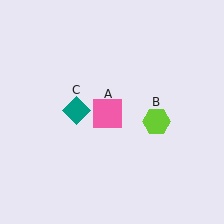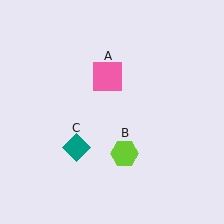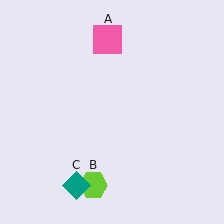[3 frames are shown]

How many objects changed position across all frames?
3 objects changed position: pink square (object A), lime hexagon (object B), teal diamond (object C).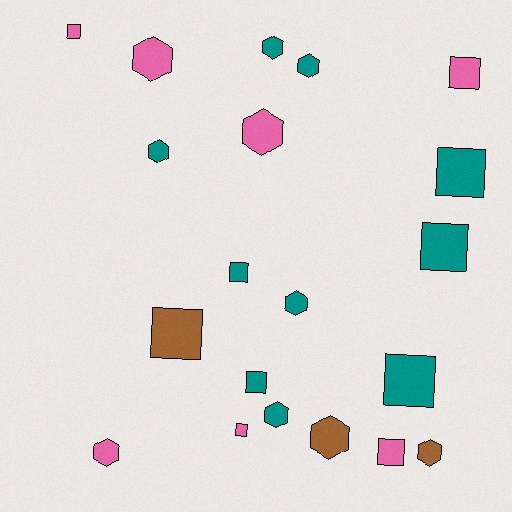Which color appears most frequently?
Teal, with 10 objects.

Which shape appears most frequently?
Square, with 10 objects.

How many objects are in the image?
There are 20 objects.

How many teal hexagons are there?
There are 5 teal hexagons.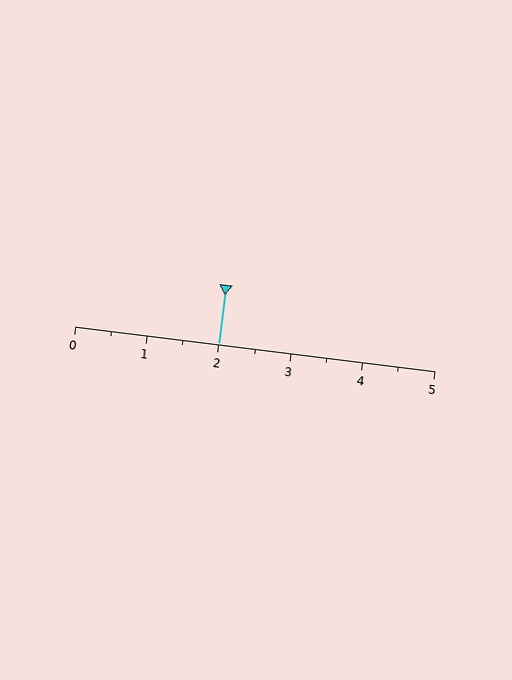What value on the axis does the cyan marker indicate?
The marker indicates approximately 2.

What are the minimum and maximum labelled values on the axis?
The axis runs from 0 to 5.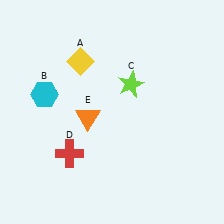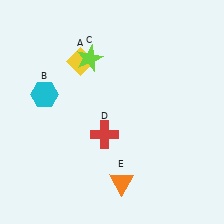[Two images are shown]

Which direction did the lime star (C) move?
The lime star (C) moved left.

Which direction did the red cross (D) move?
The red cross (D) moved right.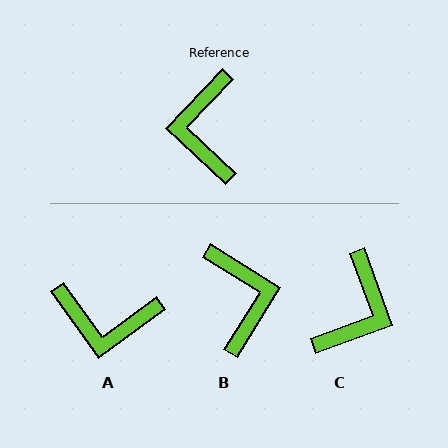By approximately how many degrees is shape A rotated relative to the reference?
Approximately 79 degrees counter-clockwise.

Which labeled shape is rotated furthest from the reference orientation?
B, about 169 degrees away.